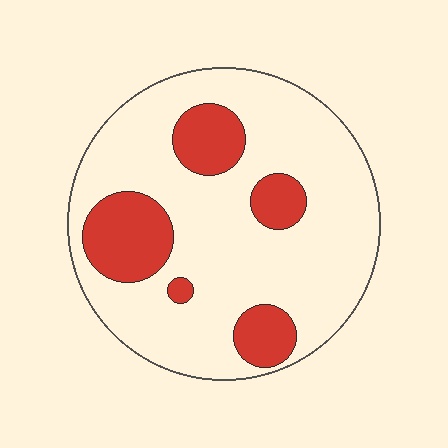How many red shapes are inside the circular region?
5.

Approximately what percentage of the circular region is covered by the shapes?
Approximately 20%.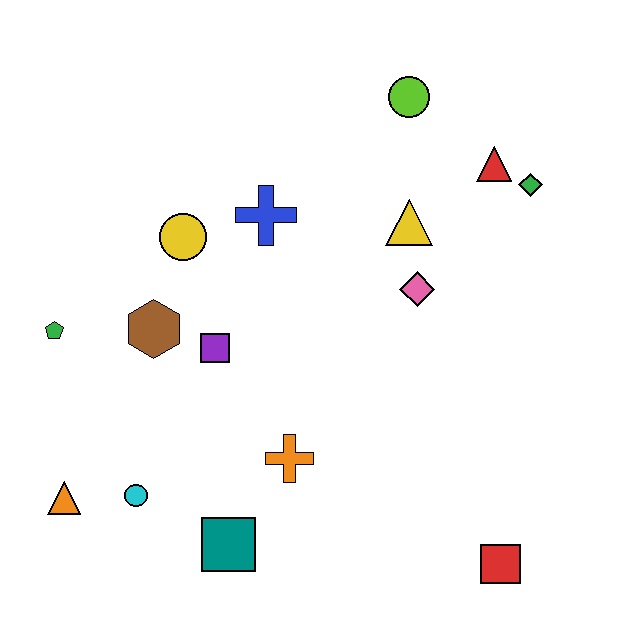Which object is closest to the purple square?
The brown hexagon is closest to the purple square.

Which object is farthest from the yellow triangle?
The orange triangle is farthest from the yellow triangle.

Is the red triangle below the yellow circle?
No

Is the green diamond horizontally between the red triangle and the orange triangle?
No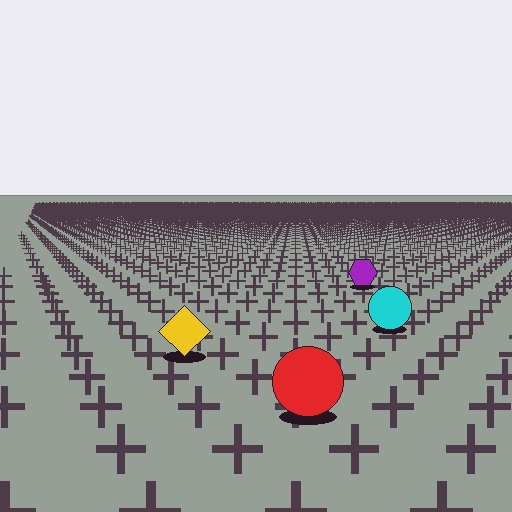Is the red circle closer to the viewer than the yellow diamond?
Yes. The red circle is closer — you can tell from the texture gradient: the ground texture is coarser near it.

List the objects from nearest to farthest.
From nearest to farthest: the red circle, the yellow diamond, the cyan circle, the purple hexagon.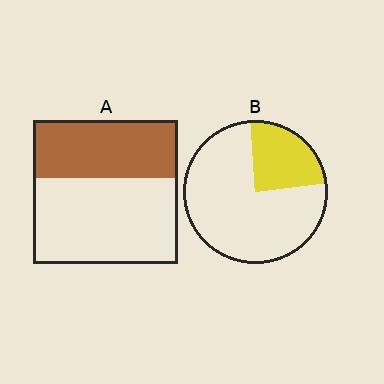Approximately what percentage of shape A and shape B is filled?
A is approximately 40% and B is approximately 25%.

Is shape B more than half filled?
No.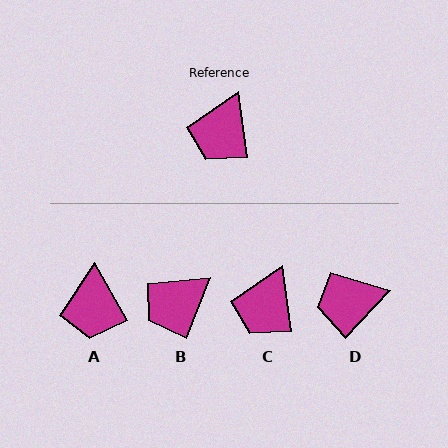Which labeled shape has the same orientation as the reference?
C.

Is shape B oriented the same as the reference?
No, it is off by about 29 degrees.